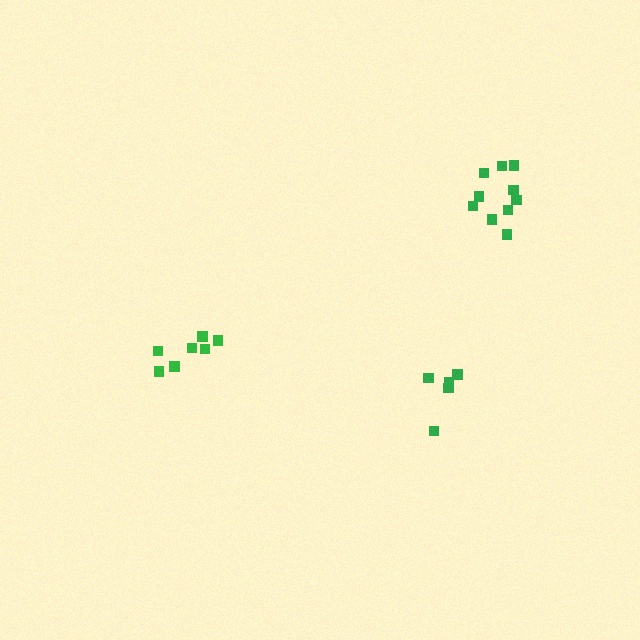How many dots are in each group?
Group 1: 7 dots, Group 2: 10 dots, Group 3: 5 dots (22 total).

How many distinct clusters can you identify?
There are 3 distinct clusters.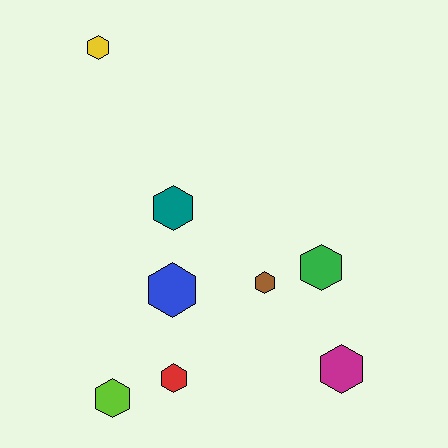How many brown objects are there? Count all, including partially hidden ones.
There is 1 brown object.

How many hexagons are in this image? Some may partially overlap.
There are 8 hexagons.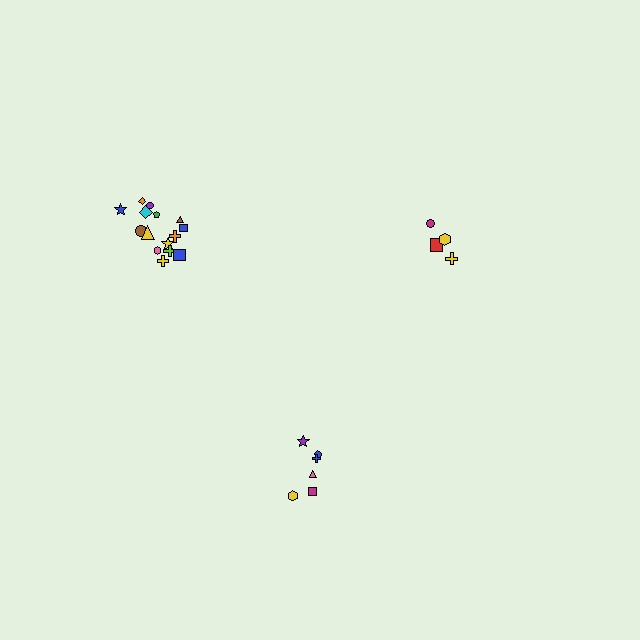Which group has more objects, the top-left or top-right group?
The top-left group.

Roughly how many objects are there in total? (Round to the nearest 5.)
Roughly 25 objects in total.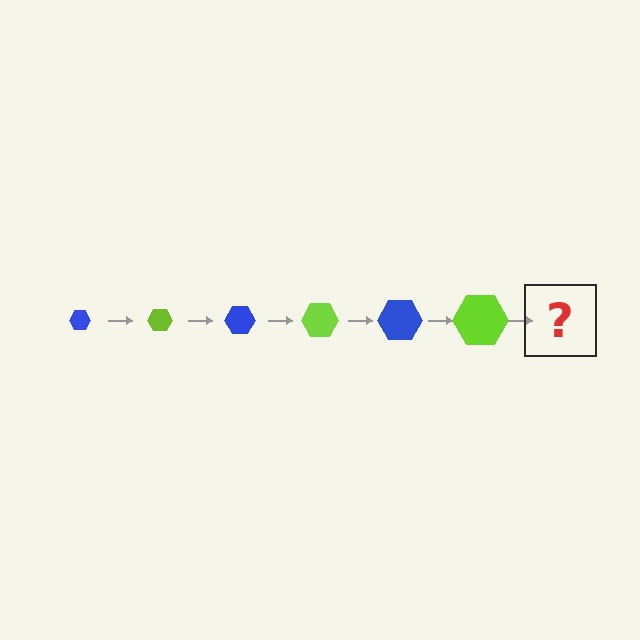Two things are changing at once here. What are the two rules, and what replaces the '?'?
The two rules are that the hexagon grows larger each step and the color cycles through blue and lime. The '?' should be a blue hexagon, larger than the previous one.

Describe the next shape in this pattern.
It should be a blue hexagon, larger than the previous one.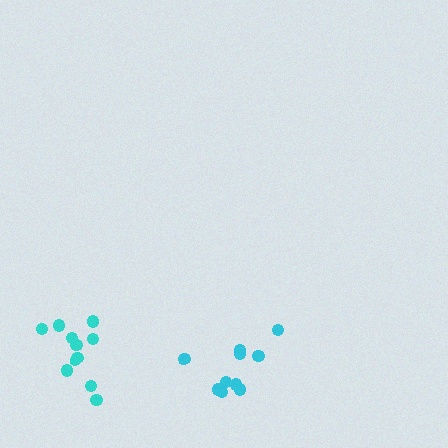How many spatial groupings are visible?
There are 2 spatial groupings.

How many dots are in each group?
Group 1: 12 dots, Group 2: 10 dots (22 total).